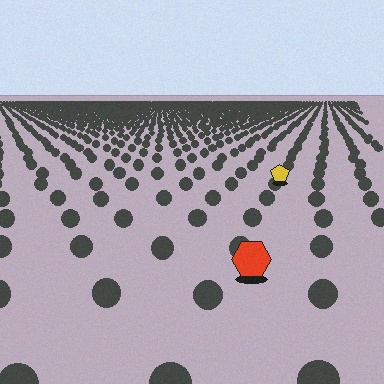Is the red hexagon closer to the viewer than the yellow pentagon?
Yes. The red hexagon is closer — you can tell from the texture gradient: the ground texture is coarser near it.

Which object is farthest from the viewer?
The yellow pentagon is farthest from the viewer. It appears smaller and the ground texture around it is denser.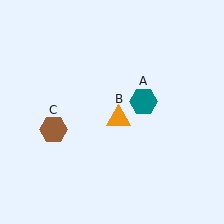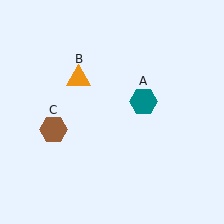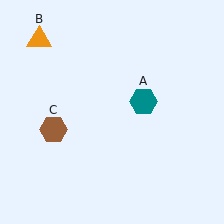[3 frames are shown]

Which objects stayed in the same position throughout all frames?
Teal hexagon (object A) and brown hexagon (object C) remained stationary.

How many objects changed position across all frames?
1 object changed position: orange triangle (object B).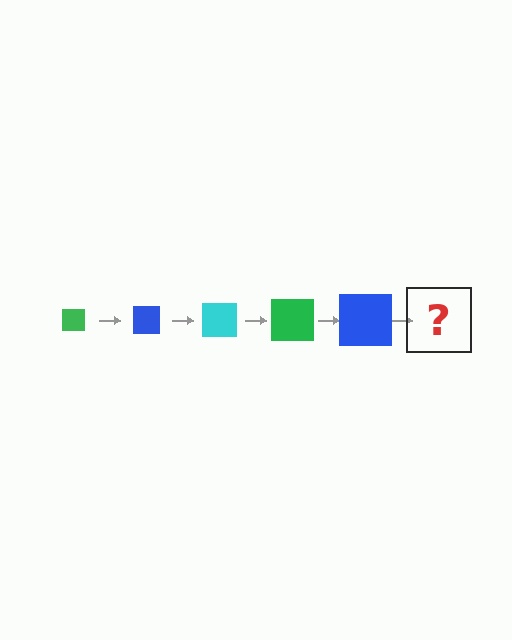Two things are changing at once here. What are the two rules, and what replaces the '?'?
The two rules are that the square grows larger each step and the color cycles through green, blue, and cyan. The '?' should be a cyan square, larger than the previous one.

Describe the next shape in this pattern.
It should be a cyan square, larger than the previous one.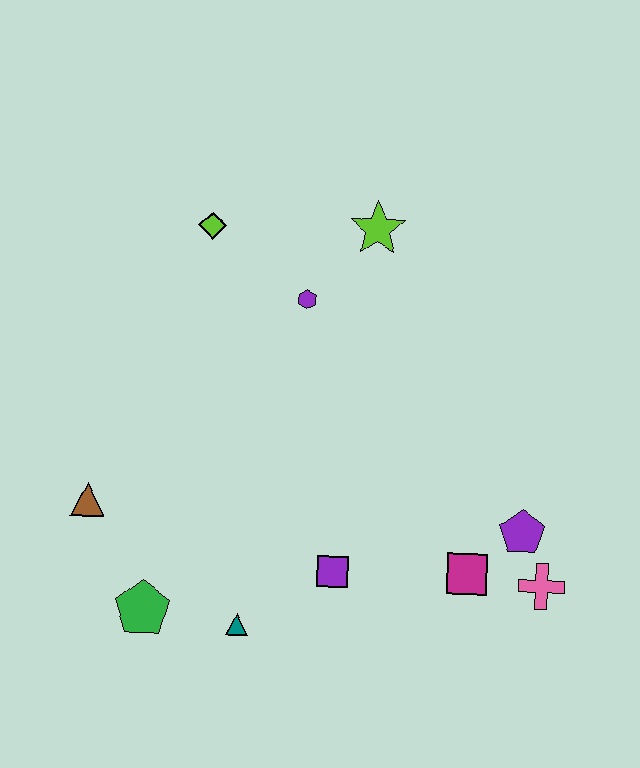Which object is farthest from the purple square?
The lime diamond is farthest from the purple square.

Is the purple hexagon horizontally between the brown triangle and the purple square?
Yes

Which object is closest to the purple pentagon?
The pink cross is closest to the purple pentagon.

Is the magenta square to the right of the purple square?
Yes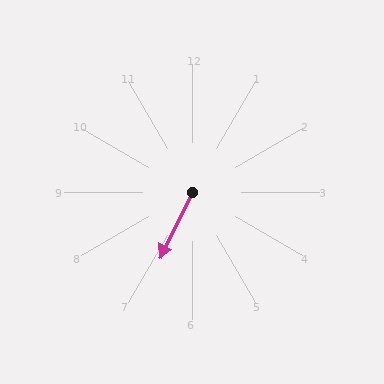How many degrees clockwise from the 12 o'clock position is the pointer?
Approximately 206 degrees.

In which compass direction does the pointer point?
Southwest.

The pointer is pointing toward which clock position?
Roughly 7 o'clock.